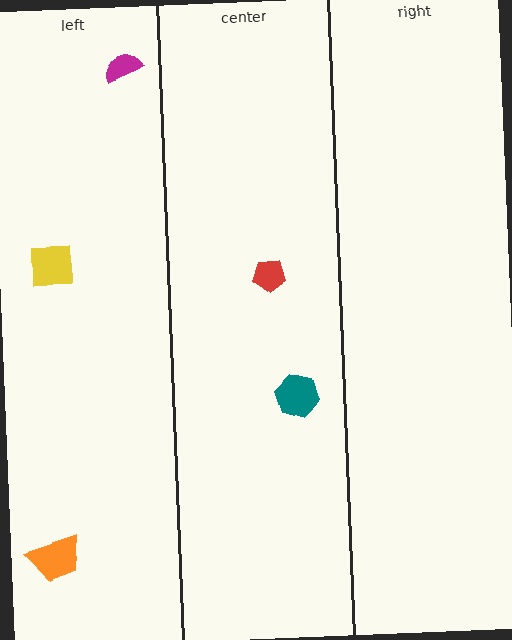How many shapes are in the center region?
2.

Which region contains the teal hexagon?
The center region.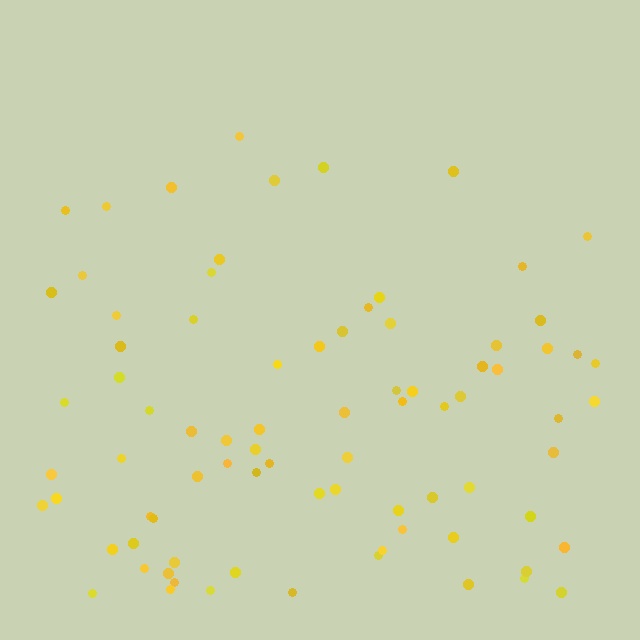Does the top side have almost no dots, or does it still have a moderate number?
Still a moderate number, just noticeably fewer than the bottom.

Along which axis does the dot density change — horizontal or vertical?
Vertical.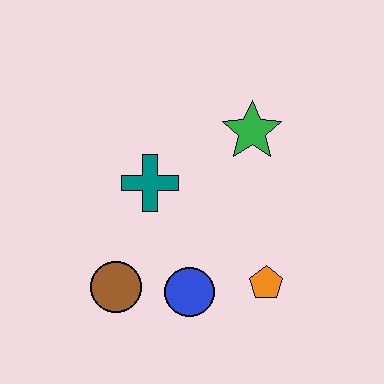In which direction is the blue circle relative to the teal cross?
The blue circle is below the teal cross.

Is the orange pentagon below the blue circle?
No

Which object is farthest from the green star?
The brown circle is farthest from the green star.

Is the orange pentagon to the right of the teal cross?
Yes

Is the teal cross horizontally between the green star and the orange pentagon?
No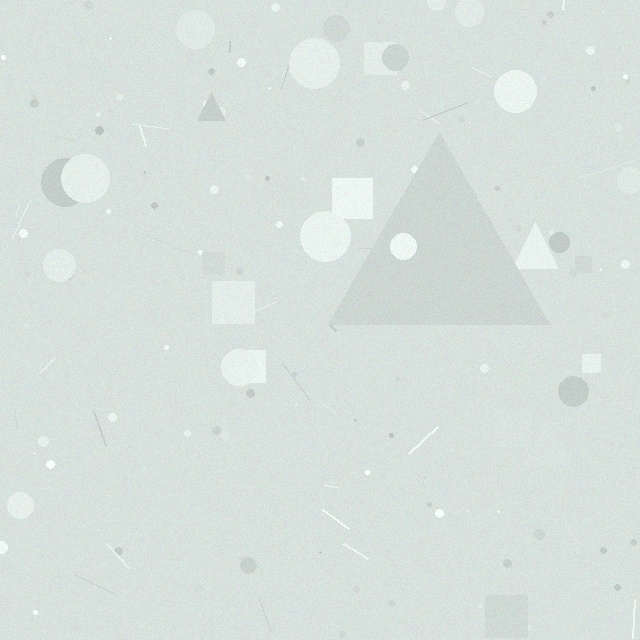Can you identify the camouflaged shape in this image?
The camouflaged shape is a triangle.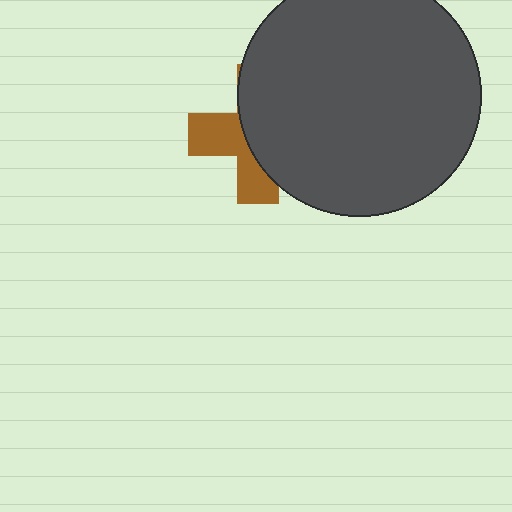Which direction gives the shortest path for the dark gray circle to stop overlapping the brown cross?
Moving right gives the shortest separation.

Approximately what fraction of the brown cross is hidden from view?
Roughly 60% of the brown cross is hidden behind the dark gray circle.